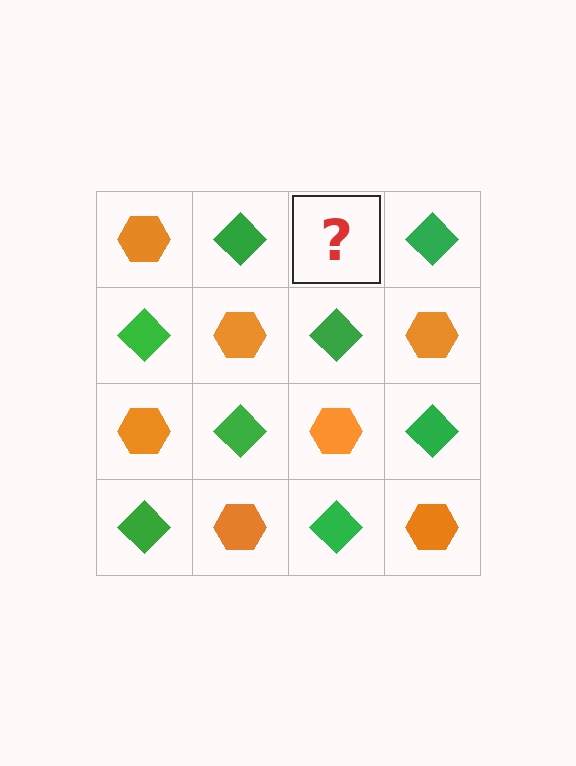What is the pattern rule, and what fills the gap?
The rule is that it alternates orange hexagon and green diamond in a checkerboard pattern. The gap should be filled with an orange hexagon.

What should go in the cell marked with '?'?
The missing cell should contain an orange hexagon.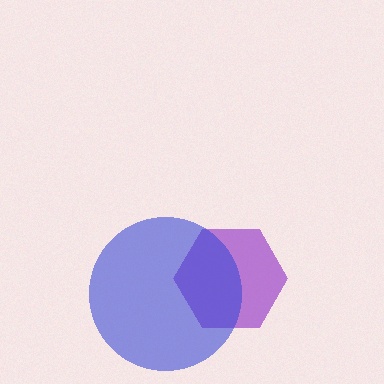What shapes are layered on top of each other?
The layered shapes are: a purple hexagon, a blue circle.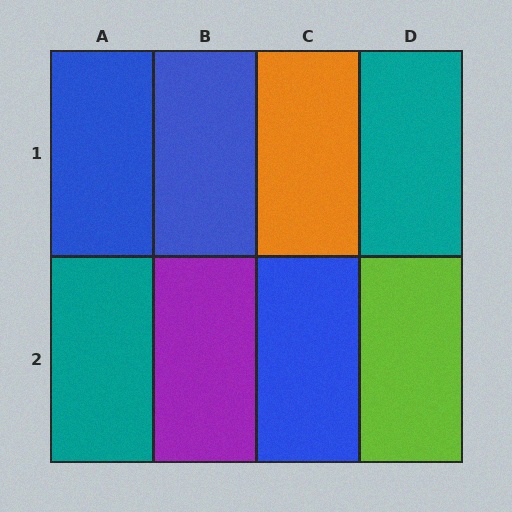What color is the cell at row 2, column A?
Teal.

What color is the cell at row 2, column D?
Lime.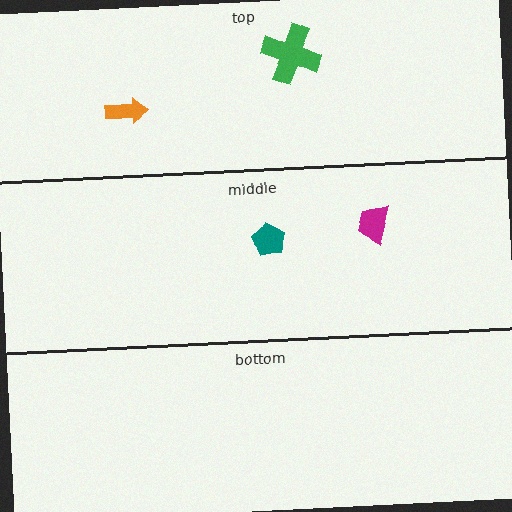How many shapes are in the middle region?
2.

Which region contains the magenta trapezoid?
The middle region.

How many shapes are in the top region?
2.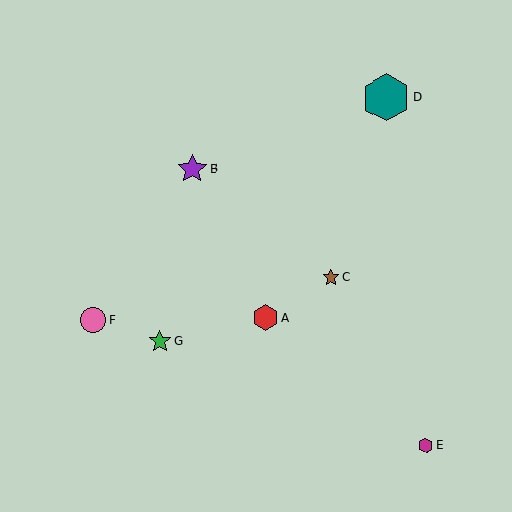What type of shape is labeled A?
Shape A is a red hexagon.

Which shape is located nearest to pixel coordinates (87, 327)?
The pink circle (labeled F) at (93, 320) is nearest to that location.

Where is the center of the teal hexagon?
The center of the teal hexagon is at (386, 98).